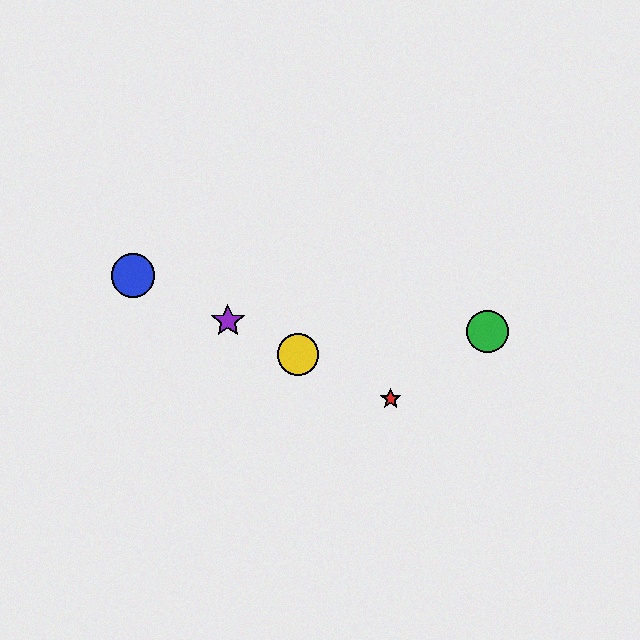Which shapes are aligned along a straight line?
The red star, the blue circle, the yellow circle, the purple star are aligned along a straight line.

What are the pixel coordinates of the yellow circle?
The yellow circle is at (298, 354).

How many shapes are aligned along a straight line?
4 shapes (the red star, the blue circle, the yellow circle, the purple star) are aligned along a straight line.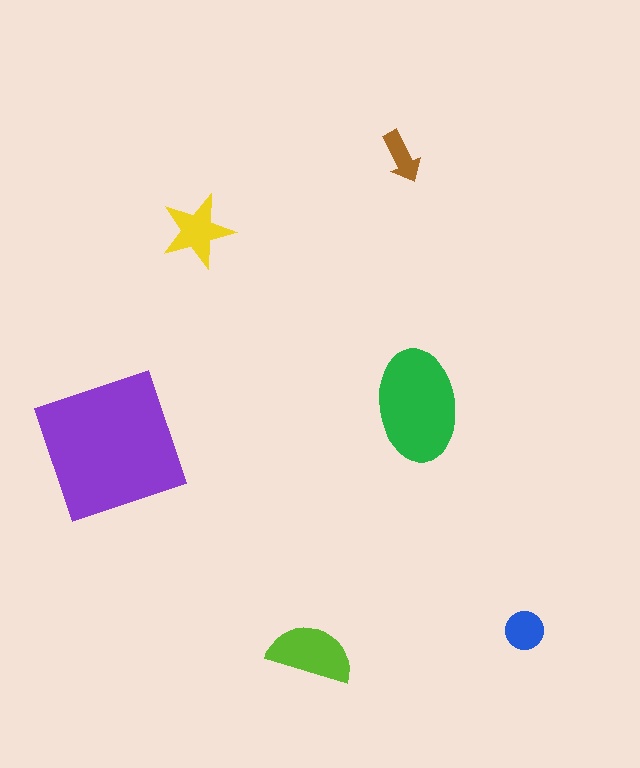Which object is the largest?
The purple square.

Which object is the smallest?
The brown arrow.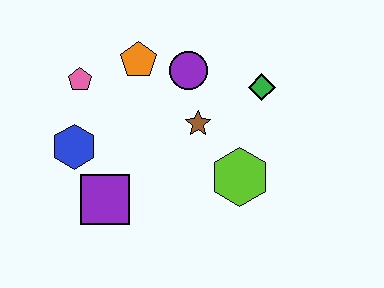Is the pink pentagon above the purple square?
Yes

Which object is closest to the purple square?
The blue hexagon is closest to the purple square.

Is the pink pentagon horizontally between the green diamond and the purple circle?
No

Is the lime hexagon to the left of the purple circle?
No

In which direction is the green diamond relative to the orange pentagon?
The green diamond is to the right of the orange pentagon.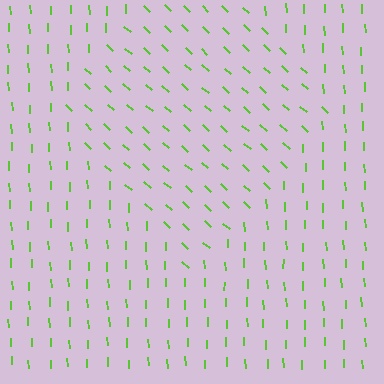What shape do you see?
I see a diamond.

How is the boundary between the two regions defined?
The boundary is defined purely by a change in line orientation (approximately 45 degrees difference). All lines are the same color and thickness.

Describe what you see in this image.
The image is filled with small lime line segments. A diamond region in the image has lines oriented differently from the surrounding lines, creating a visible texture boundary.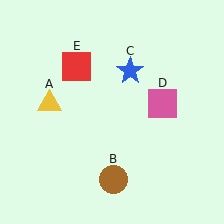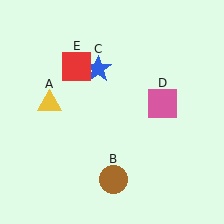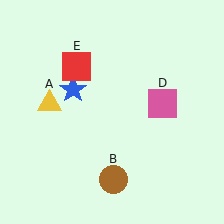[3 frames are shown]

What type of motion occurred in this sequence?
The blue star (object C) rotated counterclockwise around the center of the scene.